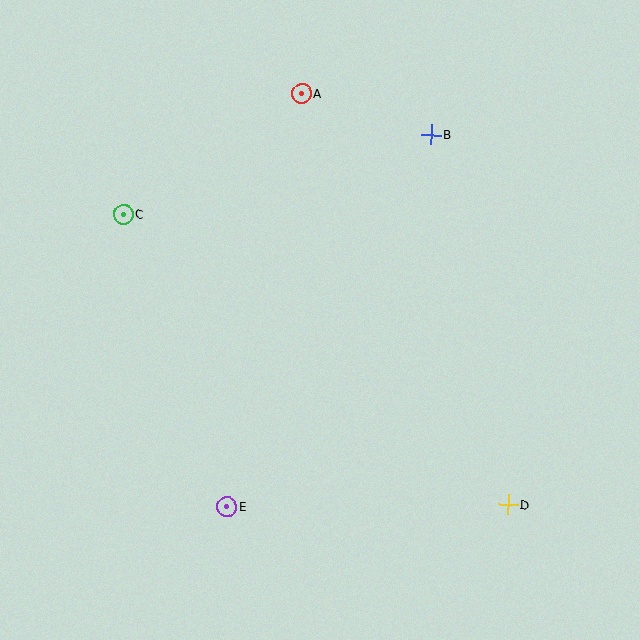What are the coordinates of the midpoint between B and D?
The midpoint between B and D is at (469, 320).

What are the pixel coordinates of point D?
Point D is at (508, 505).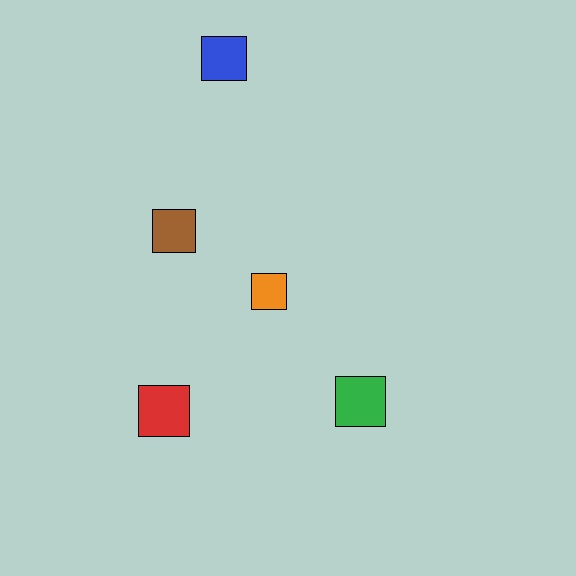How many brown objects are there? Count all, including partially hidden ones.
There is 1 brown object.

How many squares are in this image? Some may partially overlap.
There are 5 squares.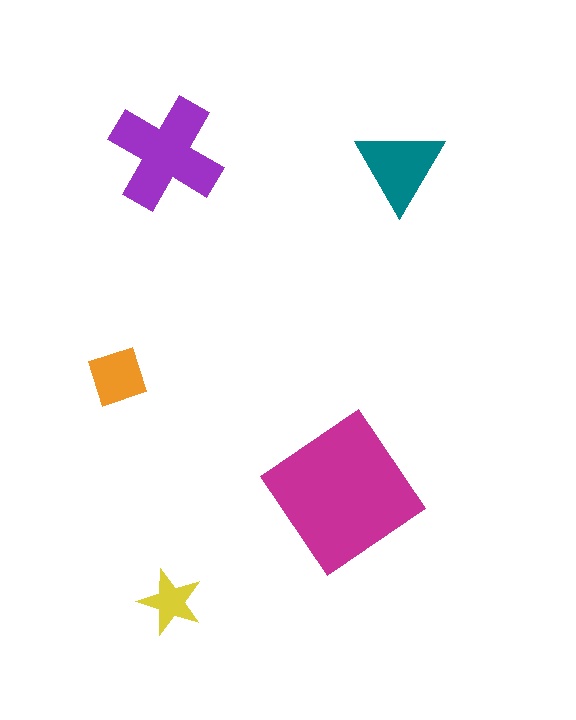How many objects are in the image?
There are 5 objects in the image.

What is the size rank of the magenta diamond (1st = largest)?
1st.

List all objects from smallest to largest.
The yellow star, the orange diamond, the teal triangle, the purple cross, the magenta diamond.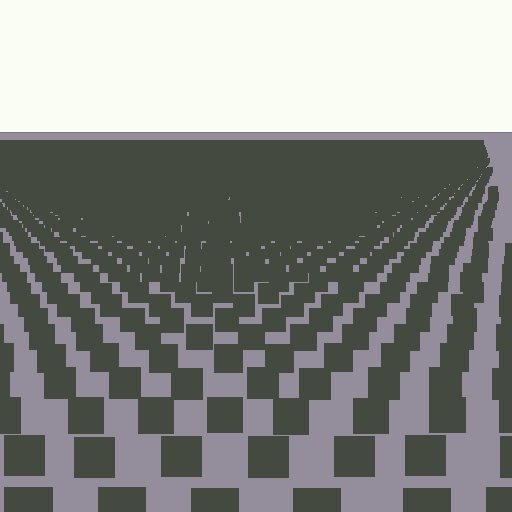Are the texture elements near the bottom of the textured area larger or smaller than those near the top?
Larger. Near the bottom, elements are closer to the viewer and appear at a bigger on-screen size.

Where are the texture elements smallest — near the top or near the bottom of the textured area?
Near the top.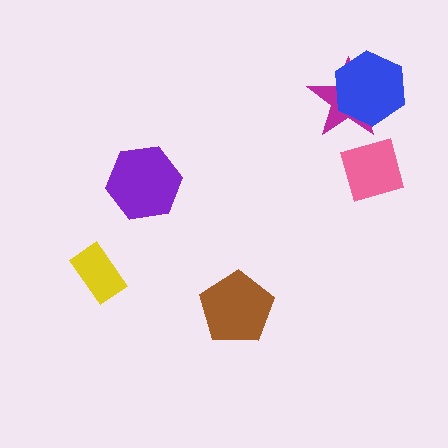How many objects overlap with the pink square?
0 objects overlap with the pink square.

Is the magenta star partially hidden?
Yes, it is partially covered by another shape.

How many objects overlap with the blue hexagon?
1 object overlaps with the blue hexagon.